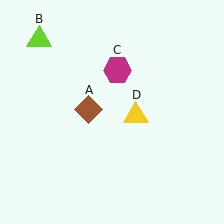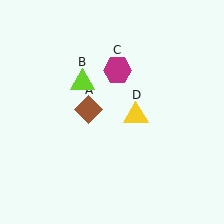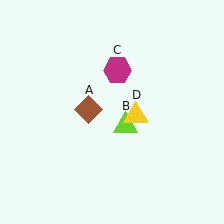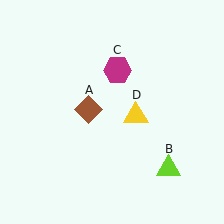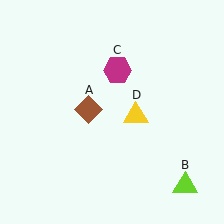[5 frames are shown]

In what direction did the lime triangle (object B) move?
The lime triangle (object B) moved down and to the right.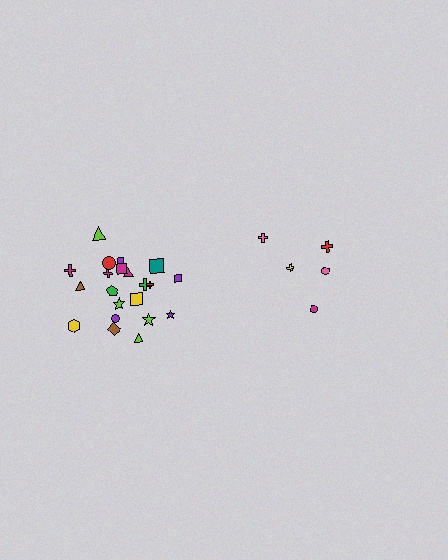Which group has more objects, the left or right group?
The left group.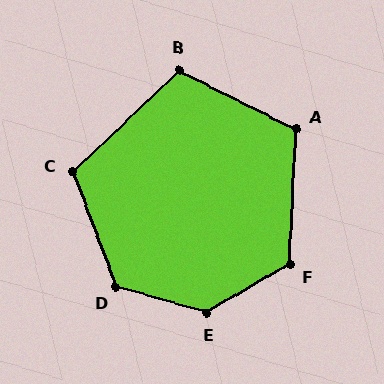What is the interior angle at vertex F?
Approximately 123 degrees (obtuse).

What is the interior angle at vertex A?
Approximately 114 degrees (obtuse).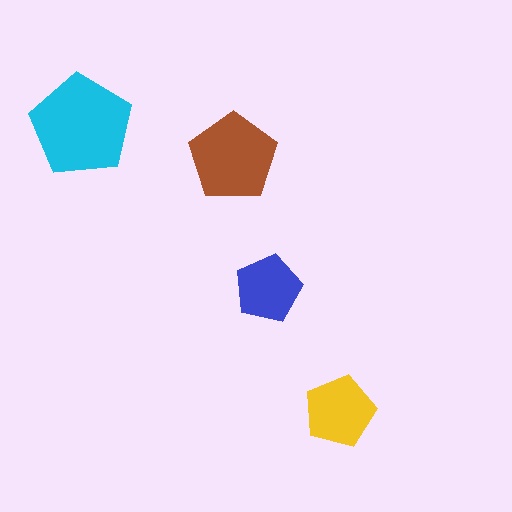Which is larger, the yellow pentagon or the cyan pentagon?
The cyan one.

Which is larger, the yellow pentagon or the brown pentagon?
The brown one.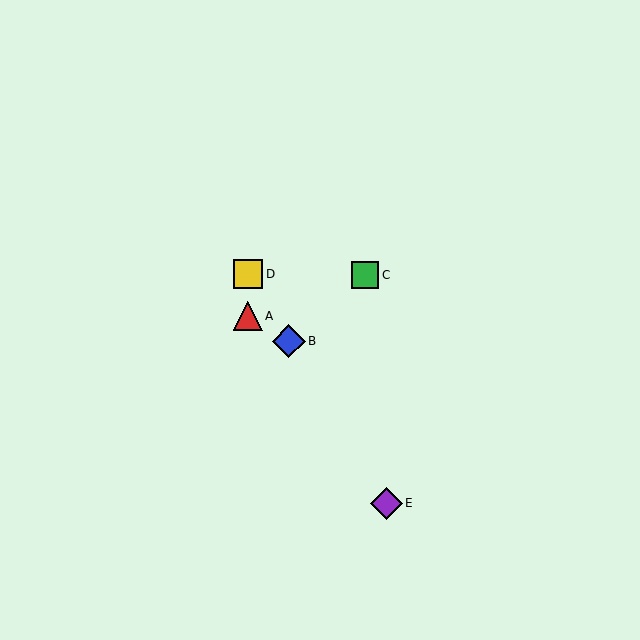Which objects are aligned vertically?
Objects A, D are aligned vertically.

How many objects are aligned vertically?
2 objects (A, D) are aligned vertically.